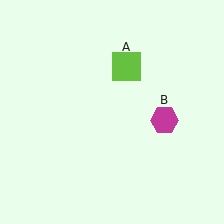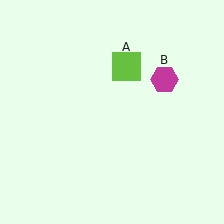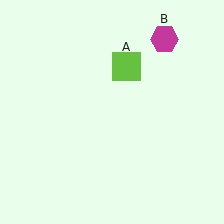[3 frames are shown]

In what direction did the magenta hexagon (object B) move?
The magenta hexagon (object B) moved up.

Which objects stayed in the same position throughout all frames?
Lime square (object A) remained stationary.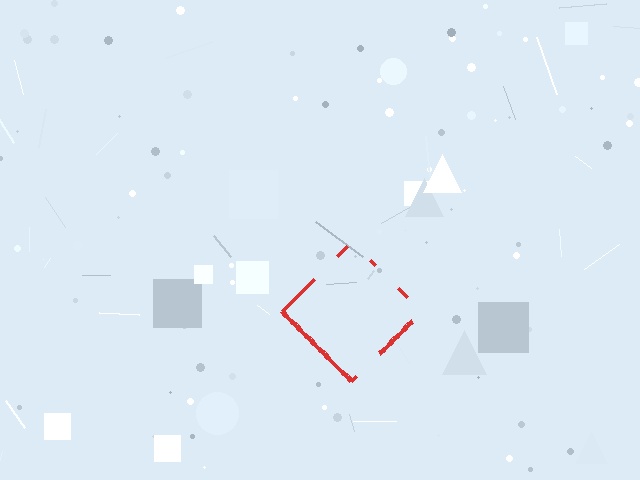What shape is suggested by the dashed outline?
The dashed outline suggests a diamond.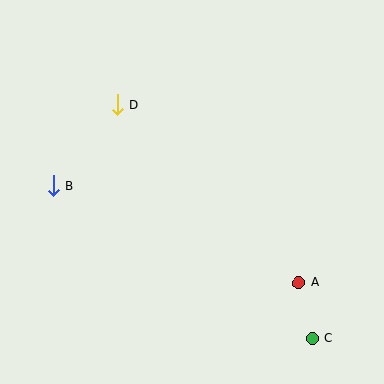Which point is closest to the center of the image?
Point D at (117, 105) is closest to the center.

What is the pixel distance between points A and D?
The distance between A and D is 254 pixels.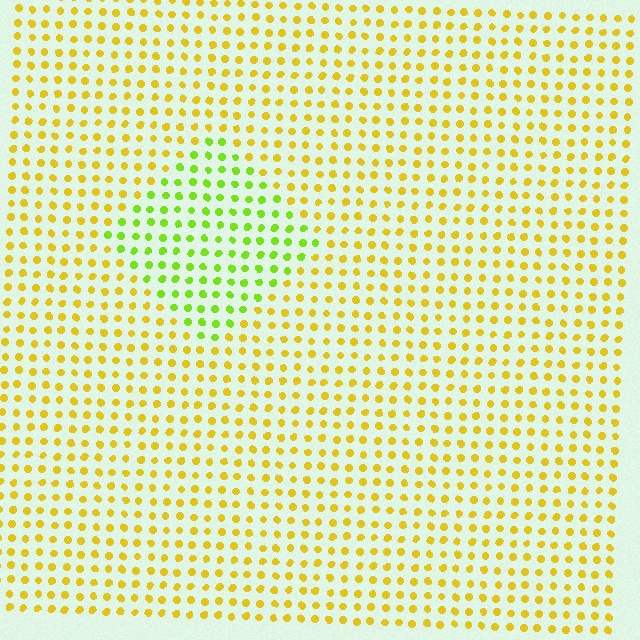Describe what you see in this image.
The image is filled with small yellow elements in a uniform arrangement. A diamond-shaped region is visible where the elements are tinted to a slightly different hue, forming a subtle color boundary.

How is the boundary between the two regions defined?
The boundary is defined purely by a slight shift in hue (about 42 degrees). Spacing, size, and orientation are identical on both sides.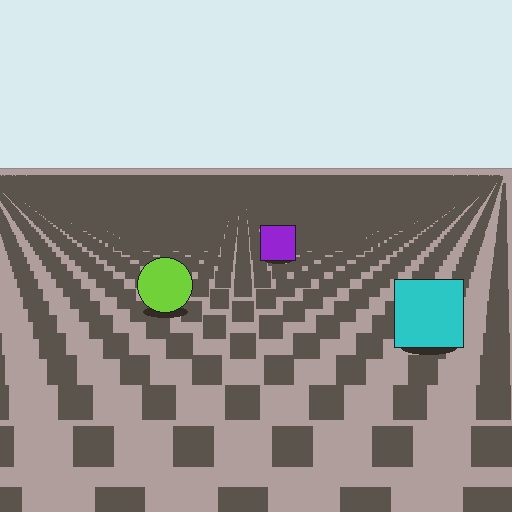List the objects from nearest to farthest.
From nearest to farthest: the cyan square, the lime circle, the purple square.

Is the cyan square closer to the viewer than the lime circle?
Yes. The cyan square is closer — you can tell from the texture gradient: the ground texture is coarser near it.